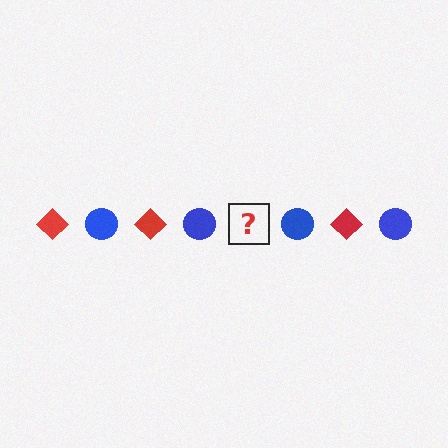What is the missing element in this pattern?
The missing element is a red diamond.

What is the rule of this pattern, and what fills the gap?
The rule is that the pattern alternates between red diamond and blue circle. The gap should be filled with a red diamond.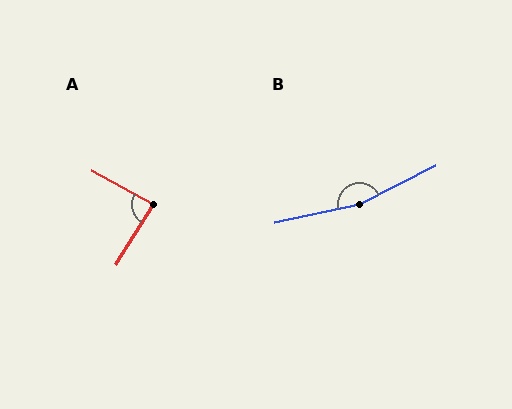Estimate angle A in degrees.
Approximately 87 degrees.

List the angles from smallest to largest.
A (87°), B (166°).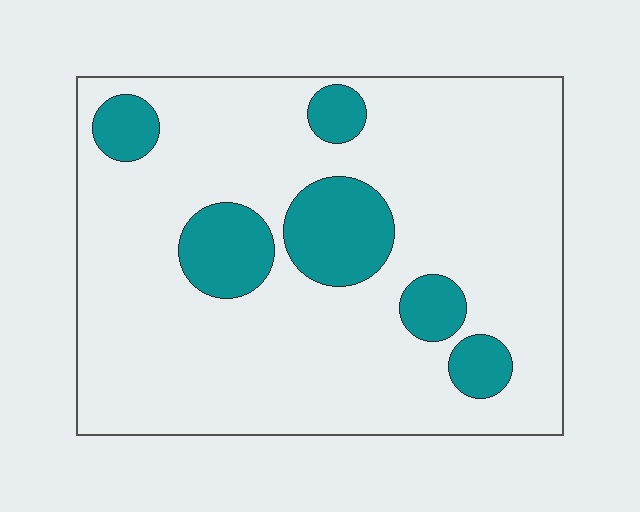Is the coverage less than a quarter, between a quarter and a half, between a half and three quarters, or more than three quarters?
Less than a quarter.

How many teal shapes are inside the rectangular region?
6.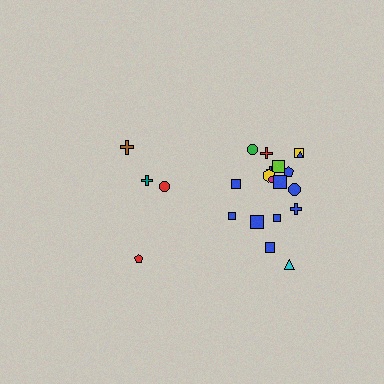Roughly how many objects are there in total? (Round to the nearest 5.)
Roughly 20 objects in total.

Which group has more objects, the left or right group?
The right group.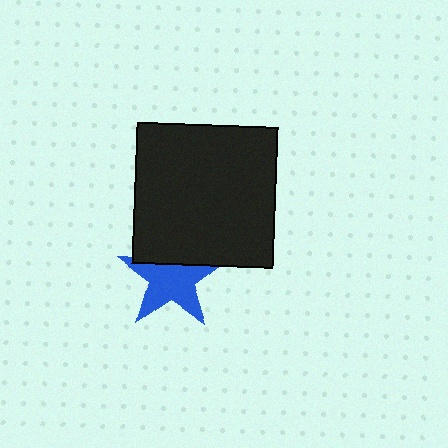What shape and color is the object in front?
The object in front is a black square.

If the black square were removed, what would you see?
You would see the complete blue star.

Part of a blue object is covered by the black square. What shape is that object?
It is a star.